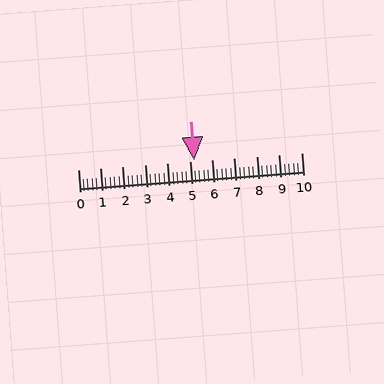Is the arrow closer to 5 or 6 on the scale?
The arrow is closer to 5.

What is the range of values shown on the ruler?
The ruler shows values from 0 to 10.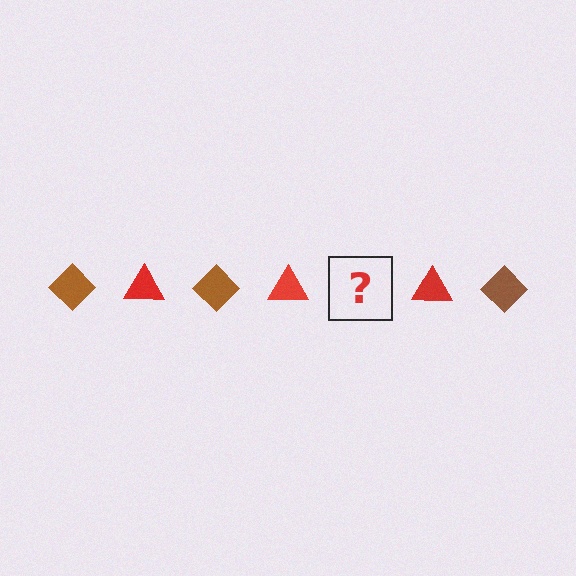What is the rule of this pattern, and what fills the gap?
The rule is that the pattern alternates between brown diamond and red triangle. The gap should be filled with a brown diamond.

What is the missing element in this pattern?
The missing element is a brown diamond.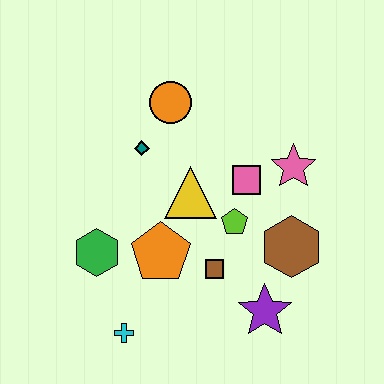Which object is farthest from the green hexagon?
The pink star is farthest from the green hexagon.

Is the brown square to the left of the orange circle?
No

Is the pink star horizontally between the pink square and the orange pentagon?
No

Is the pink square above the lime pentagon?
Yes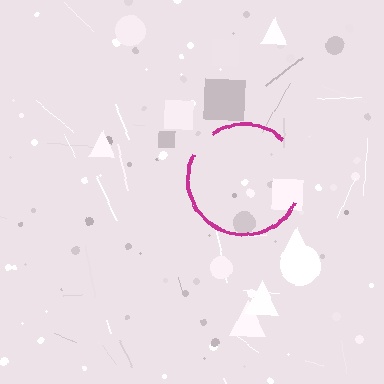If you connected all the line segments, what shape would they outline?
They would outline a circle.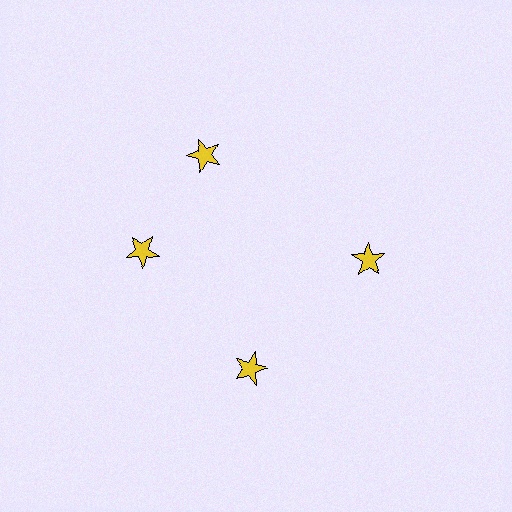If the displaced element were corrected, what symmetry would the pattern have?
It would have 4-fold rotational symmetry — the pattern would map onto itself every 90 degrees.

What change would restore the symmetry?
The symmetry would be restored by rotating it back into even spacing with its neighbors so that all 4 stars sit at equal angles and equal distance from the center.